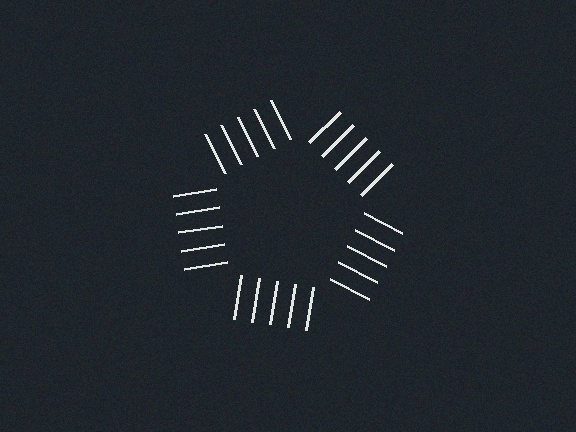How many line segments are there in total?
25 — 5 along each of the 5 edges.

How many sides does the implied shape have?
5 sides — the line-ends trace a pentagon.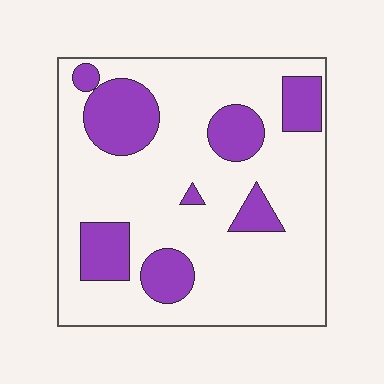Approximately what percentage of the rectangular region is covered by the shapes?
Approximately 25%.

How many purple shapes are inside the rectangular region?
8.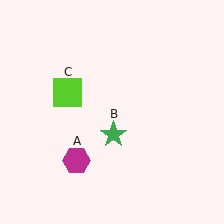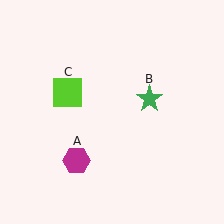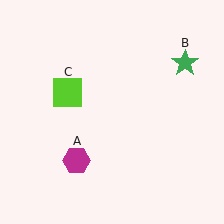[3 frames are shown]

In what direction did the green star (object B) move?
The green star (object B) moved up and to the right.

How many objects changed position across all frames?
1 object changed position: green star (object B).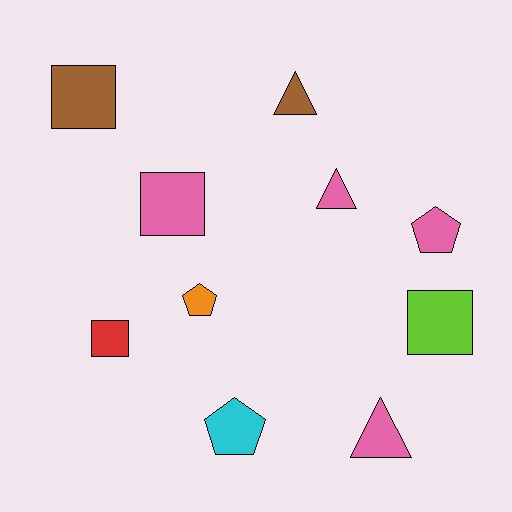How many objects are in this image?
There are 10 objects.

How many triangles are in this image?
There are 3 triangles.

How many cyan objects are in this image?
There is 1 cyan object.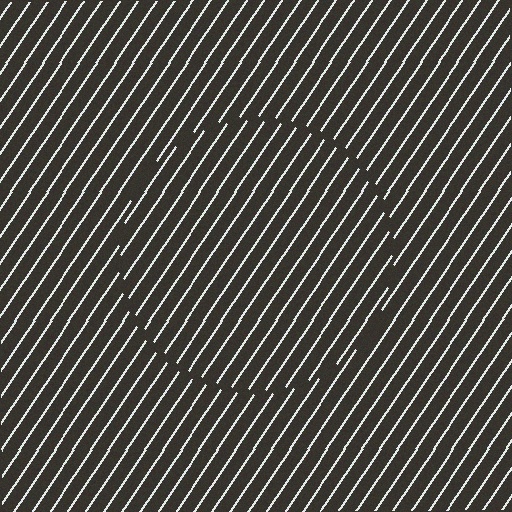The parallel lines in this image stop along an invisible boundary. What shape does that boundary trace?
An illusory circle. The interior of the shape contains the same grating, shifted by half a period — the contour is defined by the phase discontinuity where line-ends from the inner and outer gratings abut.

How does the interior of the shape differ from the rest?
The interior of the shape contains the same grating, shifted by half a period — the contour is defined by the phase discontinuity where line-ends from the inner and outer gratings abut.